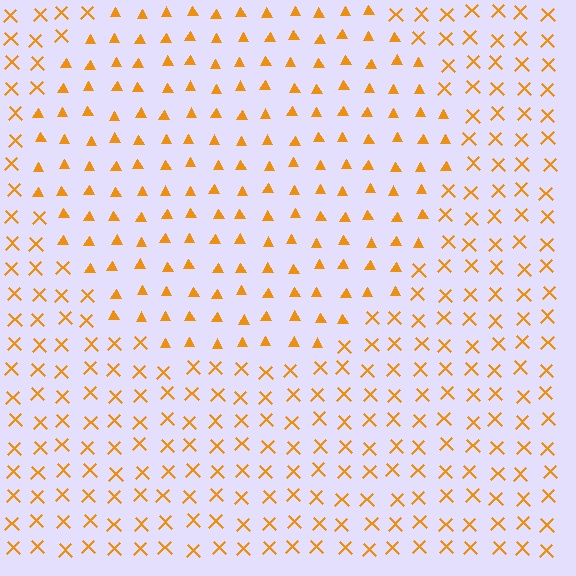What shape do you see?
I see a circle.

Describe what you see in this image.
The image is filled with small orange elements arranged in a uniform grid. A circle-shaped region contains triangles, while the surrounding area contains X marks. The boundary is defined purely by the change in element shape.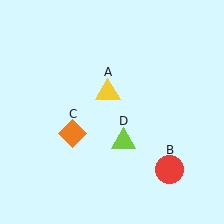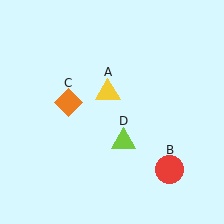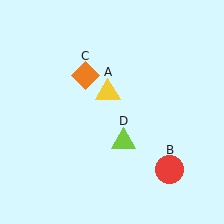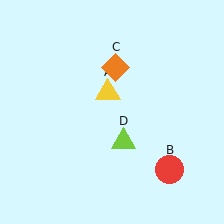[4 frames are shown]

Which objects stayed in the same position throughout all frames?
Yellow triangle (object A) and red circle (object B) and lime triangle (object D) remained stationary.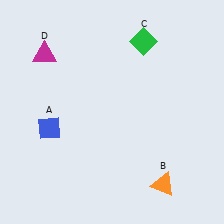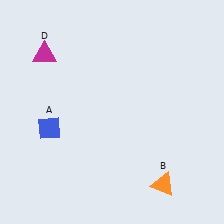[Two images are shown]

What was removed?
The green diamond (C) was removed in Image 2.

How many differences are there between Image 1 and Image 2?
There is 1 difference between the two images.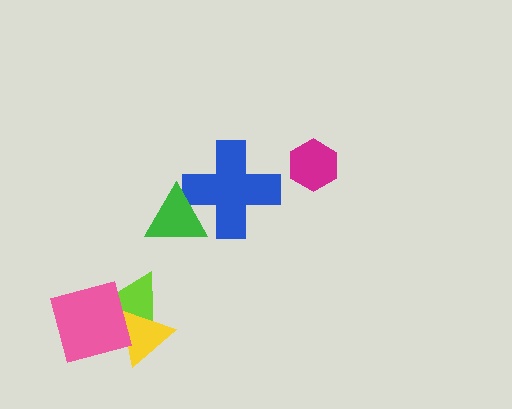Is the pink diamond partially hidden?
No, no other shape covers it.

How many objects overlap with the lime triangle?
2 objects overlap with the lime triangle.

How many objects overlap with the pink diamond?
2 objects overlap with the pink diamond.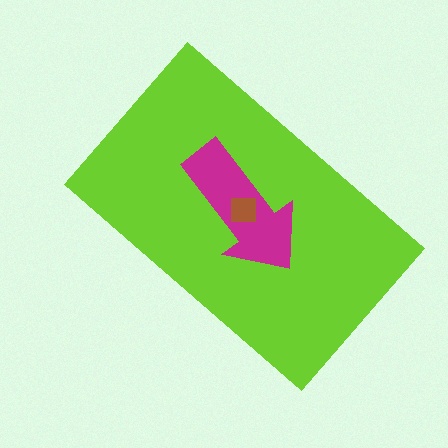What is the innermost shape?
The brown square.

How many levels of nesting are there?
3.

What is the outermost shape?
The lime rectangle.